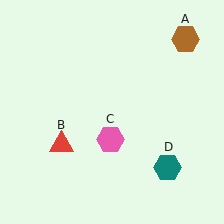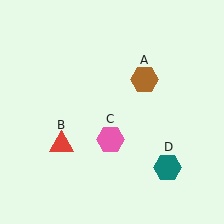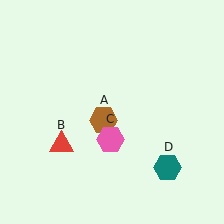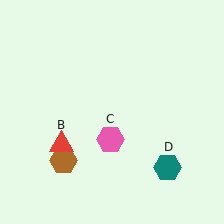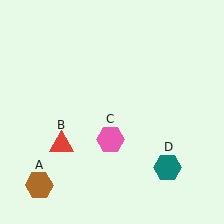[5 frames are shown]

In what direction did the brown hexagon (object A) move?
The brown hexagon (object A) moved down and to the left.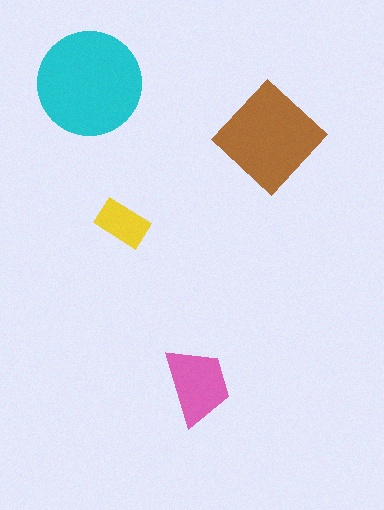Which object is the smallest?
The yellow rectangle.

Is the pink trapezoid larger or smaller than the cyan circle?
Smaller.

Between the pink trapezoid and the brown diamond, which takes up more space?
The brown diamond.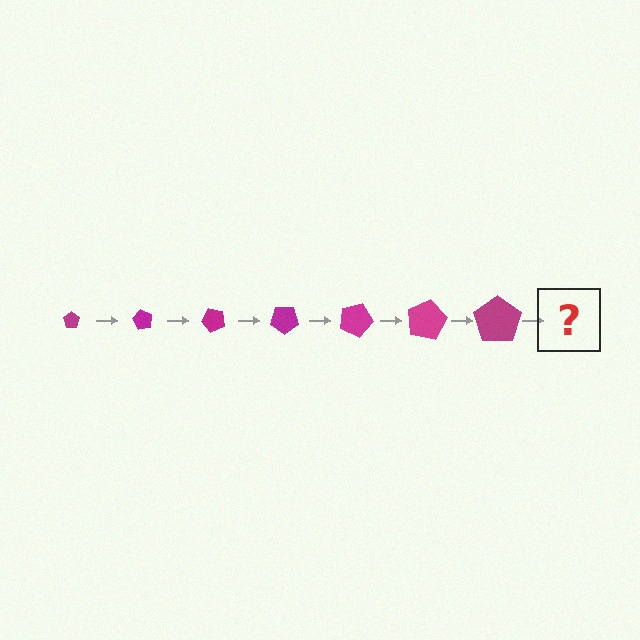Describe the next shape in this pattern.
It should be a pentagon, larger than the previous one and rotated 420 degrees from the start.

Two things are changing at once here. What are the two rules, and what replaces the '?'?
The two rules are that the pentagon grows larger each step and it rotates 60 degrees each step. The '?' should be a pentagon, larger than the previous one and rotated 420 degrees from the start.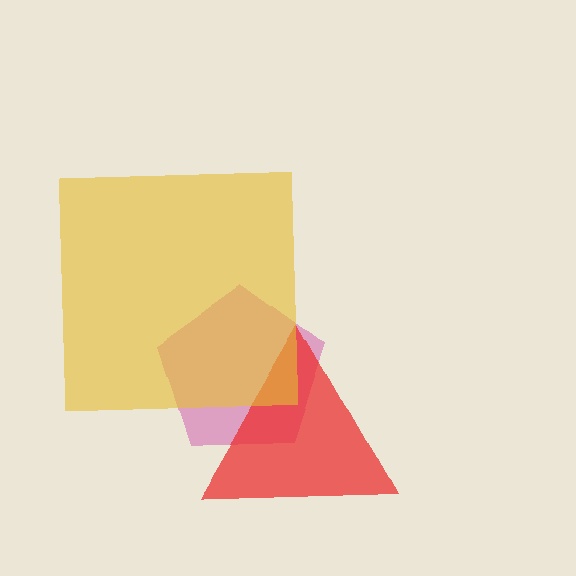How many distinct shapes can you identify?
There are 3 distinct shapes: a magenta pentagon, a red triangle, a yellow square.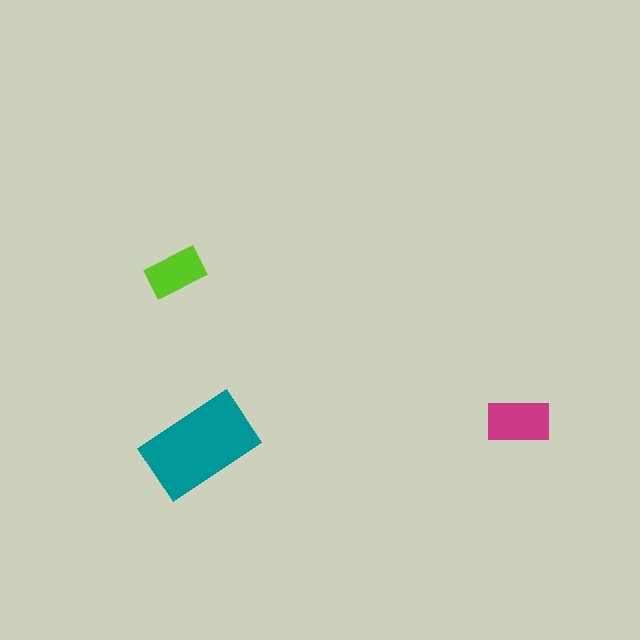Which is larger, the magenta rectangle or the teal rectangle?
The teal one.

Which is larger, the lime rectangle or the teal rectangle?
The teal one.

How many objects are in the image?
There are 3 objects in the image.